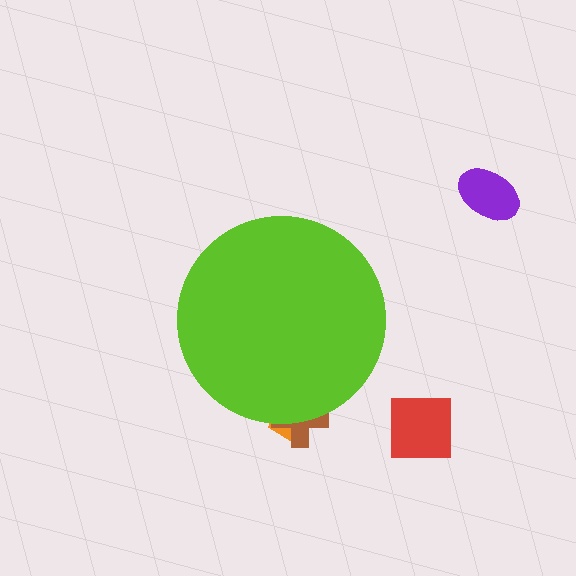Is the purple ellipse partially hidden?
No, the purple ellipse is fully visible.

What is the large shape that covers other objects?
A lime circle.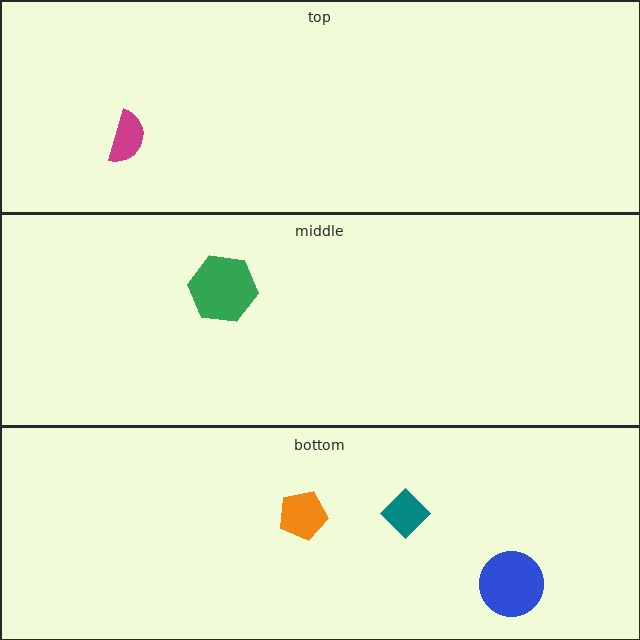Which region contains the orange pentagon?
The bottom region.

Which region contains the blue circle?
The bottom region.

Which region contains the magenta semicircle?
The top region.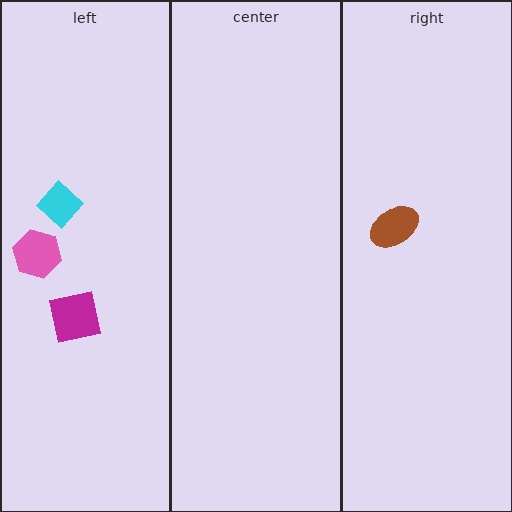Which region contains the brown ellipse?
The right region.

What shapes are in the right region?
The brown ellipse.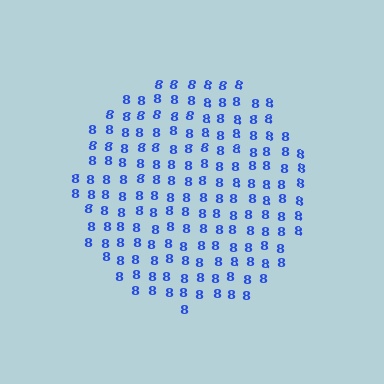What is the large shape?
The large shape is a circle.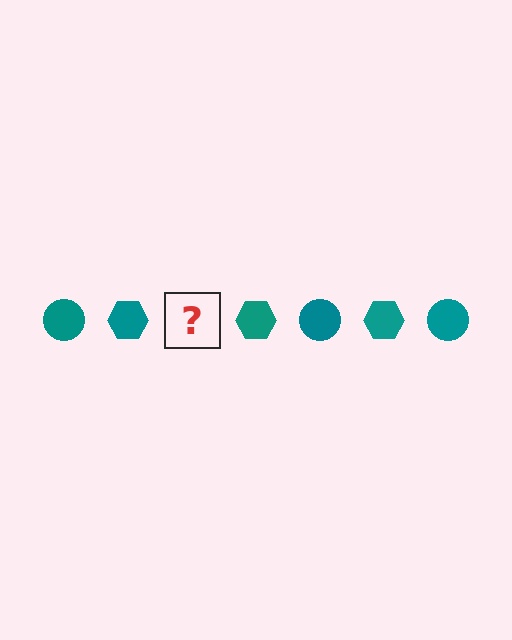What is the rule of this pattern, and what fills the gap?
The rule is that the pattern cycles through circle, hexagon shapes in teal. The gap should be filled with a teal circle.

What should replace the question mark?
The question mark should be replaced with a teal circle.